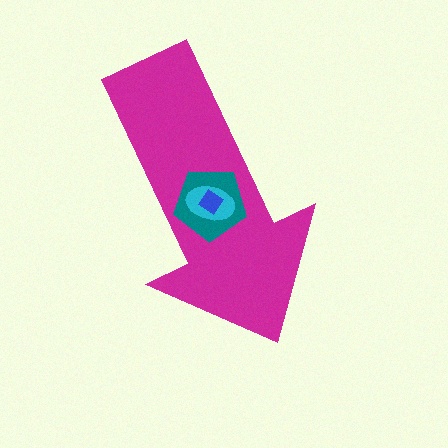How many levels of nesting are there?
4.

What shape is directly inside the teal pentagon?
The cyan ellipse.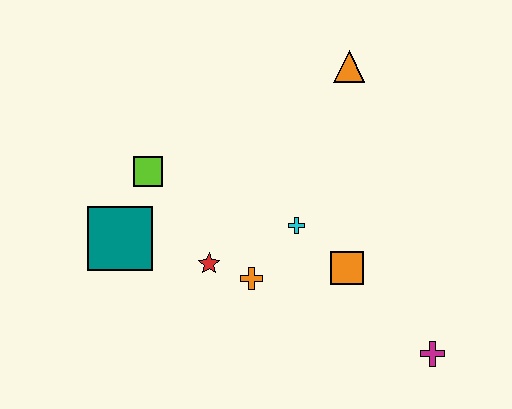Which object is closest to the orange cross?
The red star is closest to the orange cross.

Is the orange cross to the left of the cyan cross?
Yes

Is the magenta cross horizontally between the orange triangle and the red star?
No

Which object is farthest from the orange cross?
The orange triangle is farthest from the orange cross.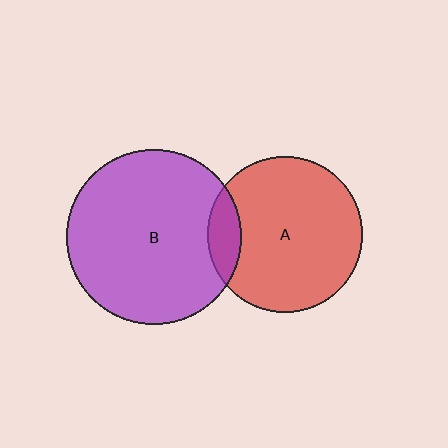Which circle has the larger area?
Circle B (purple).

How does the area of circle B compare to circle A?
Approximately 1.3 times.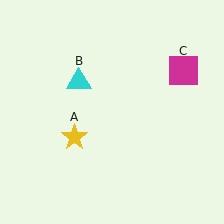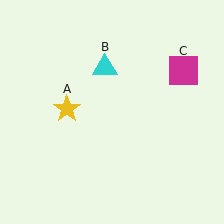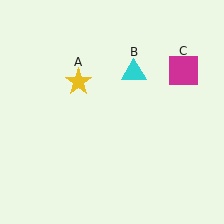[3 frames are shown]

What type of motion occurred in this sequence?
The yellow star (object A), cyan triangle (object B) rotated clockwise around the center of the scene.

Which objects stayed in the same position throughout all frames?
Magenta square (object C) remained stationary.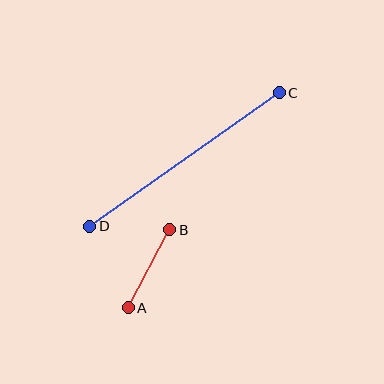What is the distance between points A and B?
The distance is approximately 88 pixels.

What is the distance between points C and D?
The distance is approximately 232 pixels.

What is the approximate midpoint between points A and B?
The midpoint is at approximately (149, 269) pixels.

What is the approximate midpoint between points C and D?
The midpoint is at approximately (184, 159) pixels.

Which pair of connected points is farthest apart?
Points C and D are farthest apart.